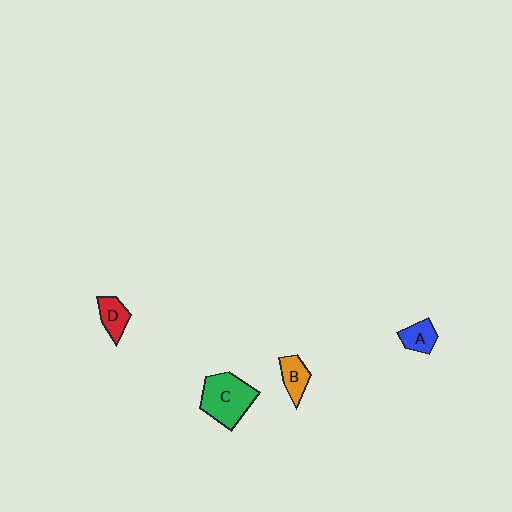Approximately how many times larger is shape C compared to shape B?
Approximately 2.1 times.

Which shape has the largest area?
Shape C (green).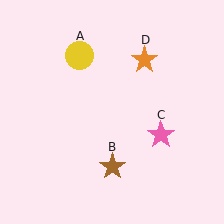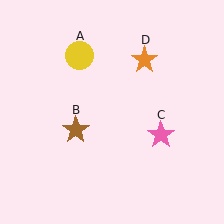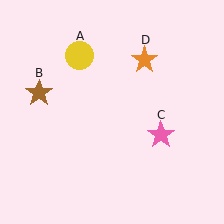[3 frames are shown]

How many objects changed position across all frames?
1 object changed position: brown star (object B).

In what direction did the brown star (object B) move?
The brown star (object B) moved up and to the left.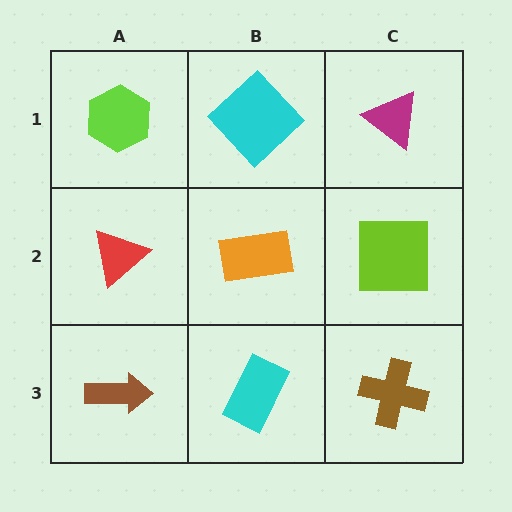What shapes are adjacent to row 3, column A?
A red triangle (row 2, column A), a cyan rectangle (row 3, column B).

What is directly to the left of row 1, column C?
A cyan diamond.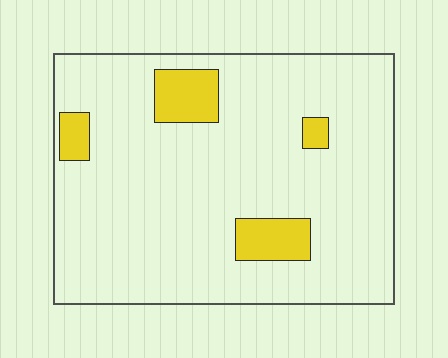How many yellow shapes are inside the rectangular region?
4.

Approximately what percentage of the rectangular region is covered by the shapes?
Approximately 10%.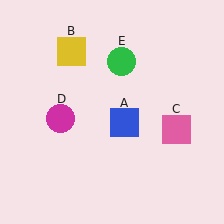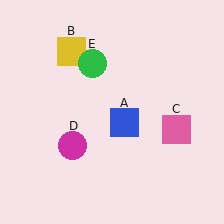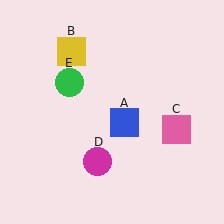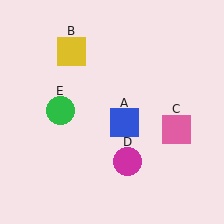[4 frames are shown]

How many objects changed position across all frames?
2 objects changed position: magenta circle (object D), green circle (object E).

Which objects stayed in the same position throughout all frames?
Blue square (object A) and yellow square (object B) and pink square (object C) remained stationary.